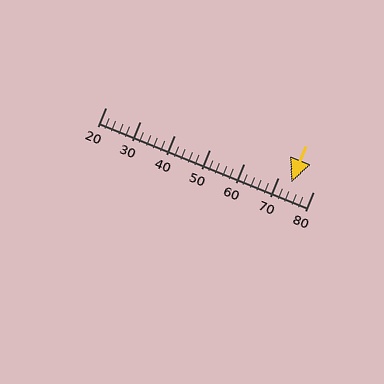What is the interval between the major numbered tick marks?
The major tick marks are spaced 10 units apart.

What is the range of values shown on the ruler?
The ruler shows values from 20 to 80.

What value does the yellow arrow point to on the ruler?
The yellow arrow points to approximately 74.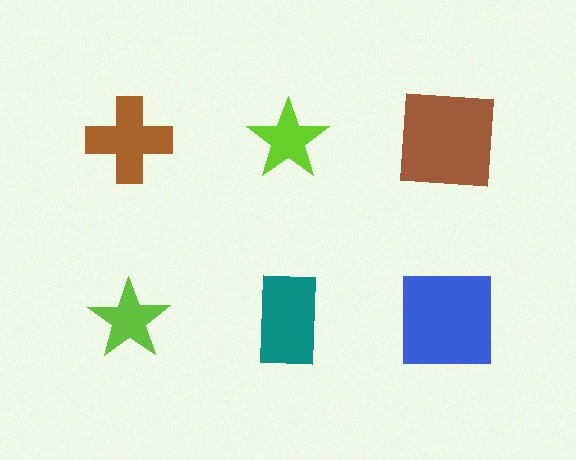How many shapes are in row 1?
3 shapes.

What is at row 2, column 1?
A lime star.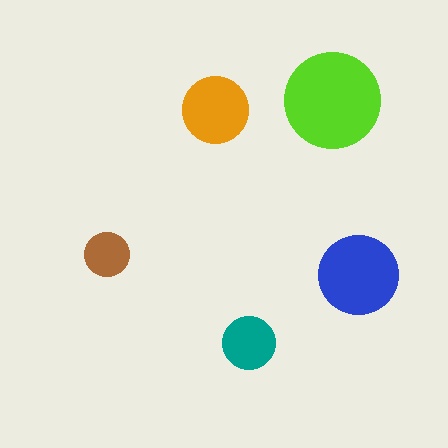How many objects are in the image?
There are 5 objects in the image.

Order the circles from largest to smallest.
the lime one, the blue one, the orange one, the teal one, the brown one.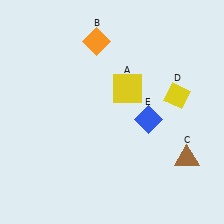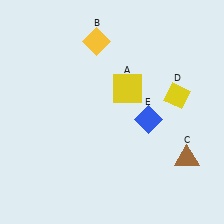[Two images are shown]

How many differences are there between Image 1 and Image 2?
There is 1 difference between the two images.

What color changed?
The diamond (B) changed from orange in Image 1 to yellow in Image 2.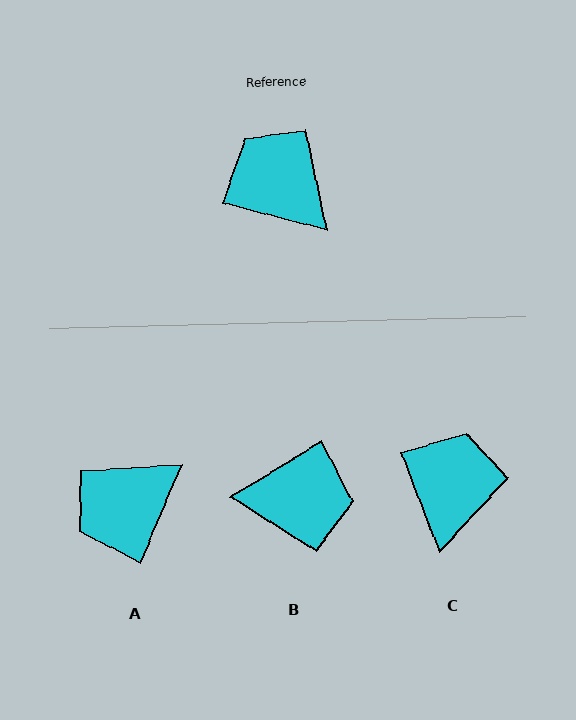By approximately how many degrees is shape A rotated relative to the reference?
Approximately 82 degrees counter-clockwise.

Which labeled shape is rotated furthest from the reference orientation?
B, about 134 degrees away.